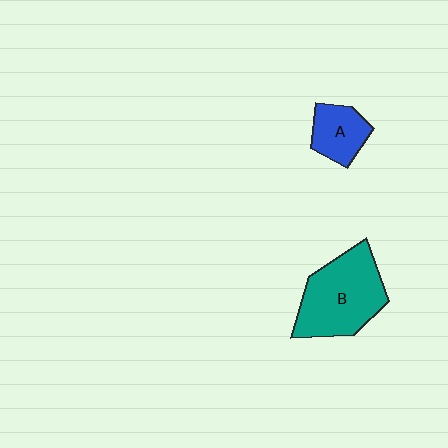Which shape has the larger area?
Shape B (teal).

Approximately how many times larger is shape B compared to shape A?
Approximately 2.2 times.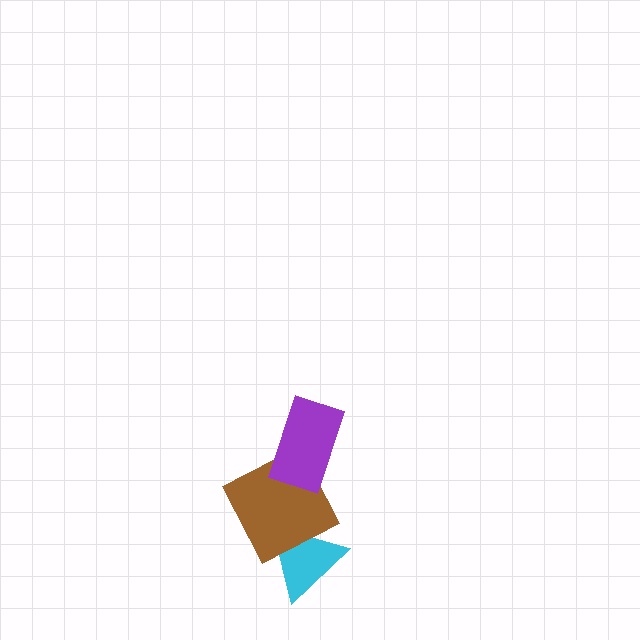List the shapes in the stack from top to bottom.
From top to bottom: the purple rectangle, the brown square, the cyan triangle.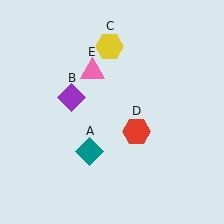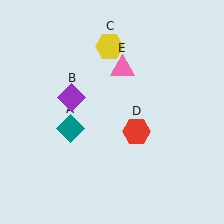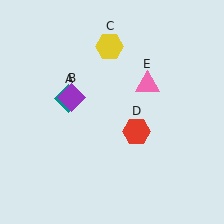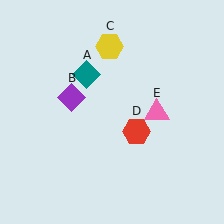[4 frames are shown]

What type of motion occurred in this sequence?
The teal diamond (object A), pink triangle (object E) rotated clockwise around the center of the scene.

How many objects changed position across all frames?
2 objects changed position: teal diamond (object A), pink triangle (object E).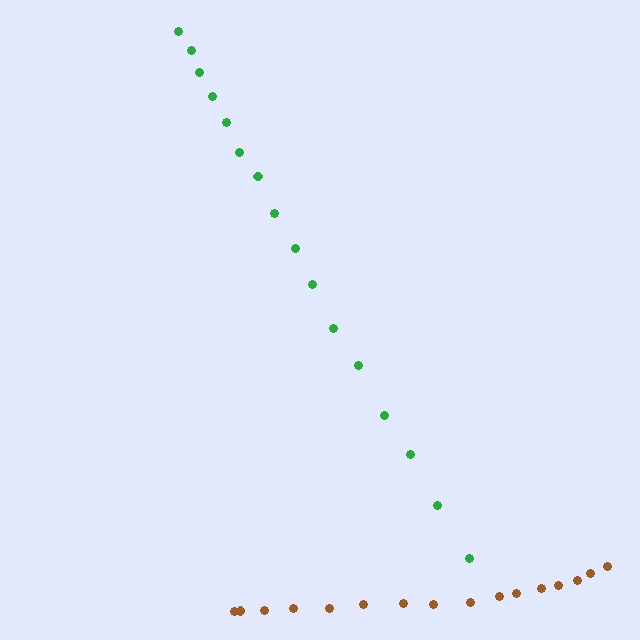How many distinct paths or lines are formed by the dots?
There are 2 distinct paths.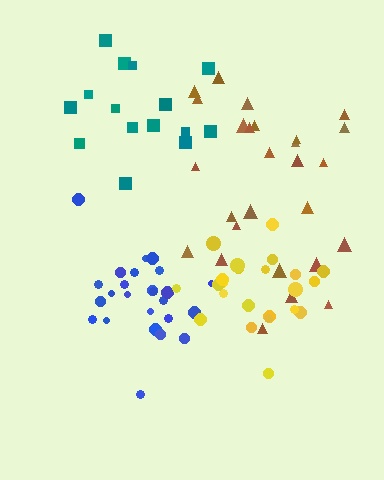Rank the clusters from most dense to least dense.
yellow, blue, teal, brown.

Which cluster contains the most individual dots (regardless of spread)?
Brown (27).